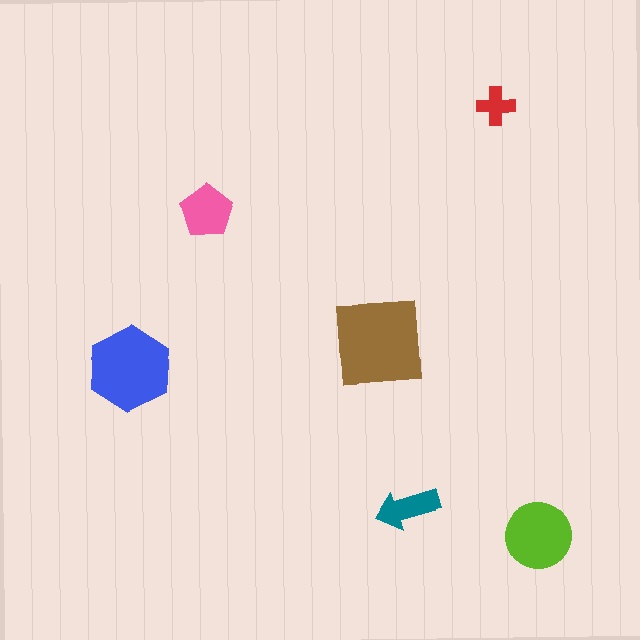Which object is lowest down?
The lime circle is bottommost.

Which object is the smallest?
The red cross.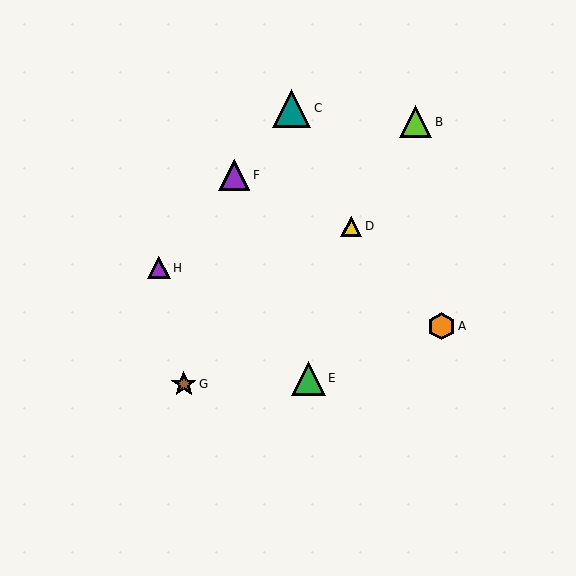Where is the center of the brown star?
The center of the brown star is at (184, 384).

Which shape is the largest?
The teal triangle (labeled C) is the largest.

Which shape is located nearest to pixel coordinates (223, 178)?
The purple triangle (labeled F) at (234, 175) is nearest to that location.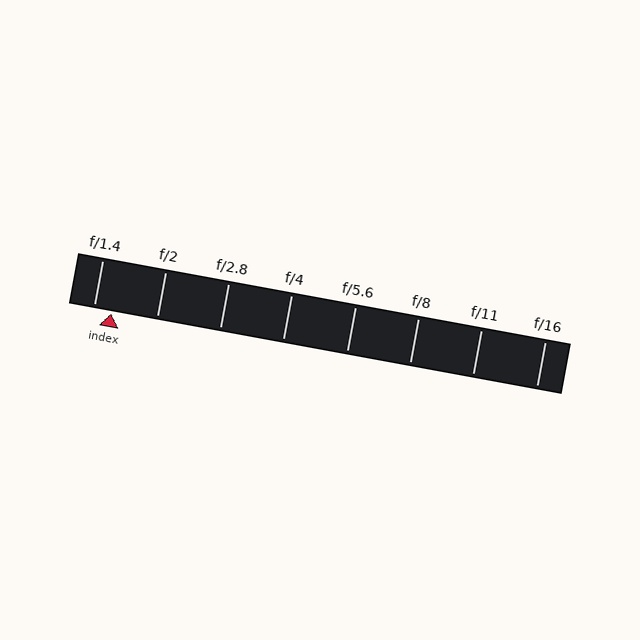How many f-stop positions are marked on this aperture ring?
There are 8 f-stop positions marked.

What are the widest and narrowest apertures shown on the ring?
The widest aperture shown is f/1.4 and the narrowest is f/16.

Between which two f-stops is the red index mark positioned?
The index mark is between f/1.4 and f/2.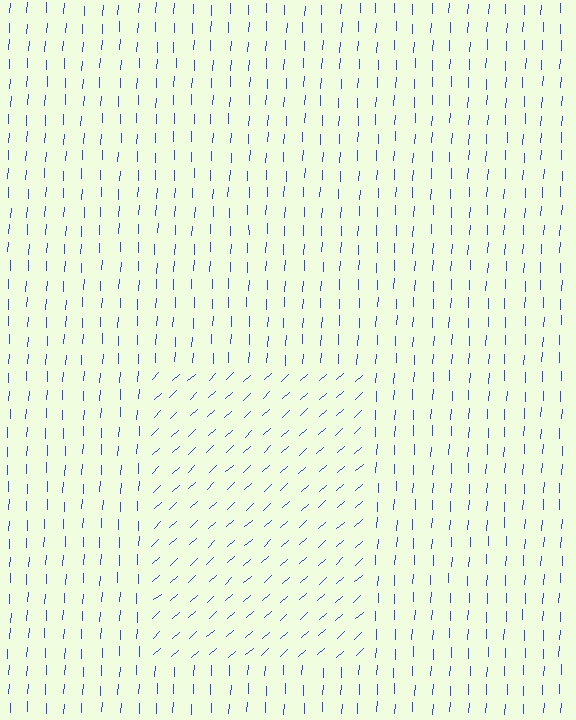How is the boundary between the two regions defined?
The boundary is defined purely by a change in line orientation (approximately 45 degrees difference). All lines are the same color and thickness.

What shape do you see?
I see a rectangle.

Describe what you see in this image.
The image is filled with small blue line segments. A rectangle region in the image has lines oriented differently from the surrounding lines, creating a visible texture boundary.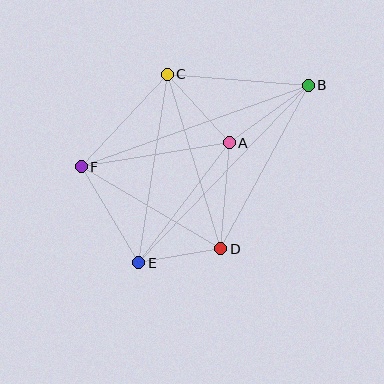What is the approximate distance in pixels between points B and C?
The distance between B and C is approximately 142 pixels.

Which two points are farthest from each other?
Points B and E are farthest from each other.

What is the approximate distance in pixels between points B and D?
The distance between B and D is approximately 185 pixels.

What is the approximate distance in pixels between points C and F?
The distance between C and F is approximately 126 pixels.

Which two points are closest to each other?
Points D and E are closest to each other.